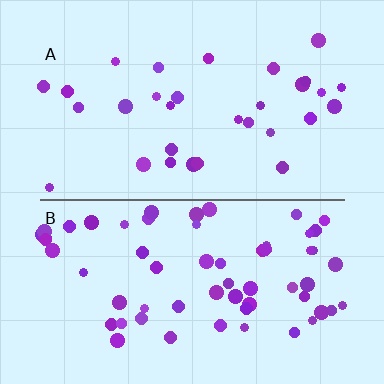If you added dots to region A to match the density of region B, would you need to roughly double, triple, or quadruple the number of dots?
Approximately double.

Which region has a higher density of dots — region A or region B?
B (the bottom).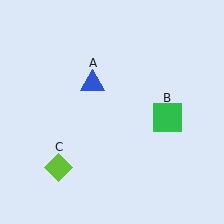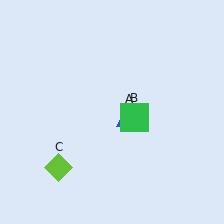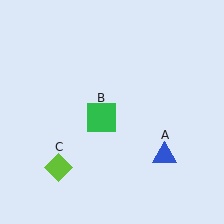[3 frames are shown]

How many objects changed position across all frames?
2 objects changed position: blue triangle (object A), green square (object B).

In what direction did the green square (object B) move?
The green square (object B) moved left.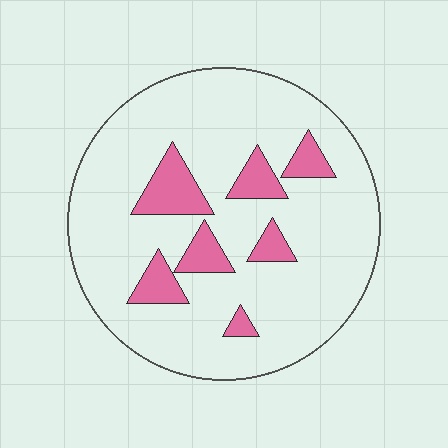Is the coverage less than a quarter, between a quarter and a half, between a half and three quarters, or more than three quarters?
Less than a quarter.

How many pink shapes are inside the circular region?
7.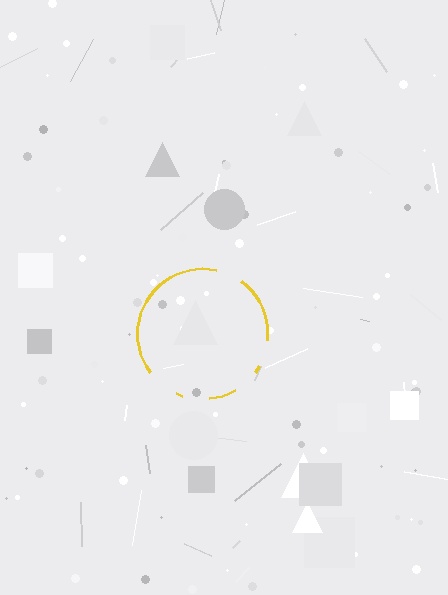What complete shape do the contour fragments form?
The contour fragments form a circle.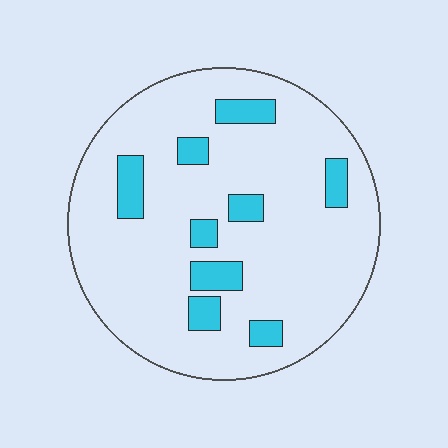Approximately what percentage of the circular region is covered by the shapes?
Approximately 15%.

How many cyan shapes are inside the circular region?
9.